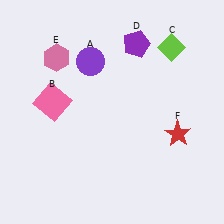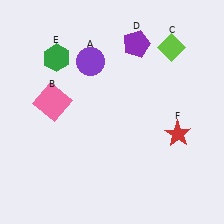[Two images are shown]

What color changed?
The hexagon (E) changed from pink in Image 1 to green in Image 2.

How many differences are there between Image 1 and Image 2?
There is 1 difference between the two images.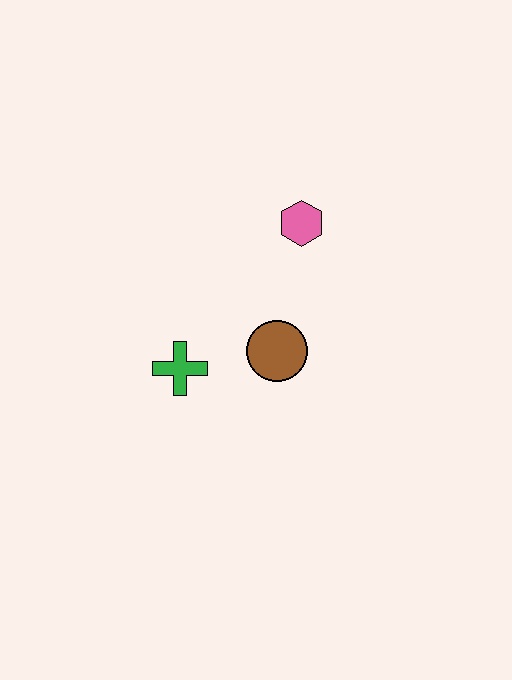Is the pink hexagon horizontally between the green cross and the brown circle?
No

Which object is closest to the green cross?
The brown circle is closest to the green cross.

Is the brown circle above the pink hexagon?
No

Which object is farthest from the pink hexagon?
The green cross is farthest from the pink hexagon.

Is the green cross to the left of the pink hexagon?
Yes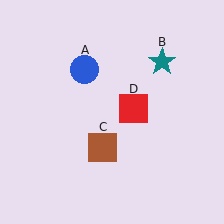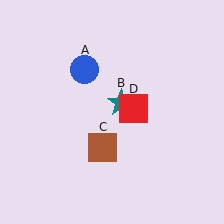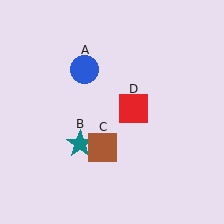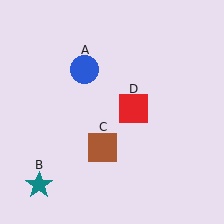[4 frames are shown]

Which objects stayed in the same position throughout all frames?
Blue circle (object A) and brown square (object C) and red square (object D) remained stationary.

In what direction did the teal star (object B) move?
The teal star (object B) moved down and to the left.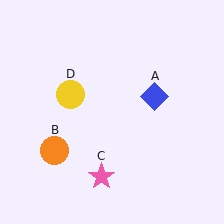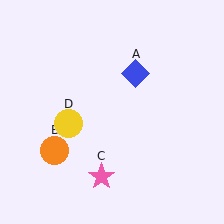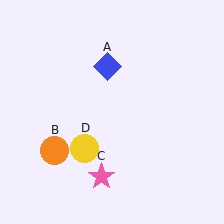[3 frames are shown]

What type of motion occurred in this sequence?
The blue diamond (object A), yellow circle (object D) rotated counterclockwise around the center of the scene.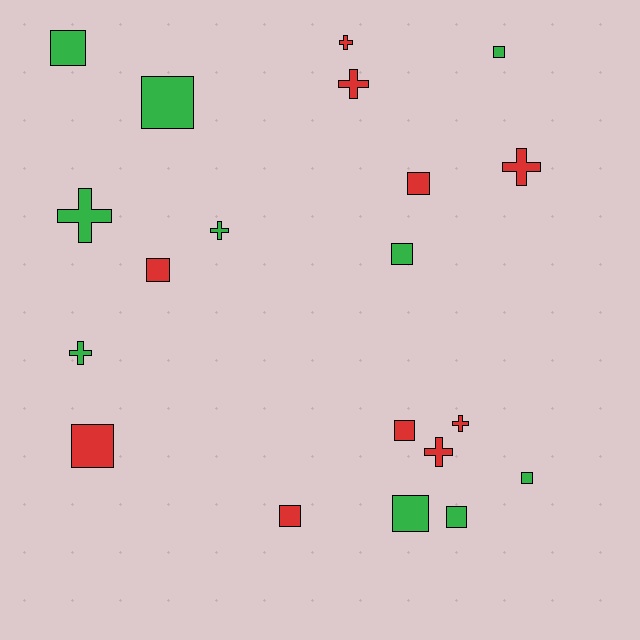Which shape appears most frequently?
Square, with 12 objects.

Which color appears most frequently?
Red, with 10 objects.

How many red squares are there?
There are 5 red squares.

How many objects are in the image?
There are 20 objects.